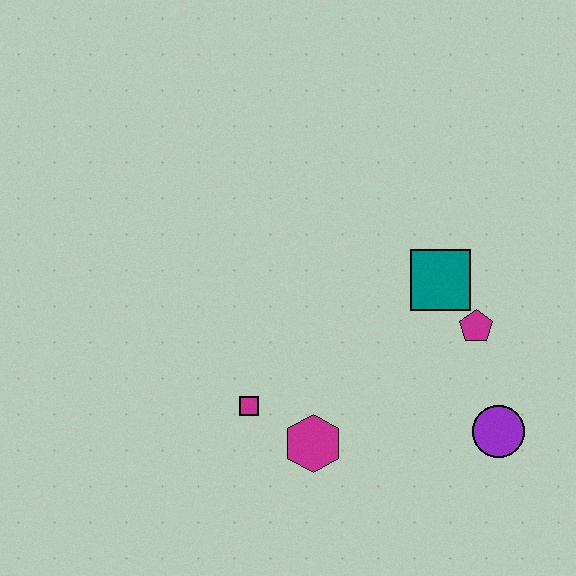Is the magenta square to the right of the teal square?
No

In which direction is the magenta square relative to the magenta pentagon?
The magenta square is to the left of the magenta pentagon.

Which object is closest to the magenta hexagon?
The magenta square is closest to the magenta hexagon.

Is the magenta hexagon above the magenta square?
No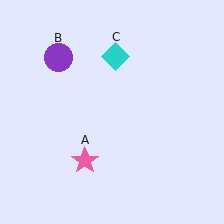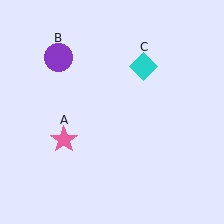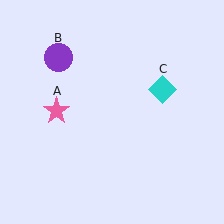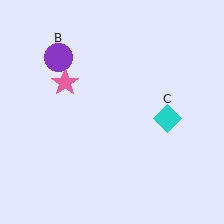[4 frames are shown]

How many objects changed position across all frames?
2 objects changed position: pink star (object A), cyan diamond (object C).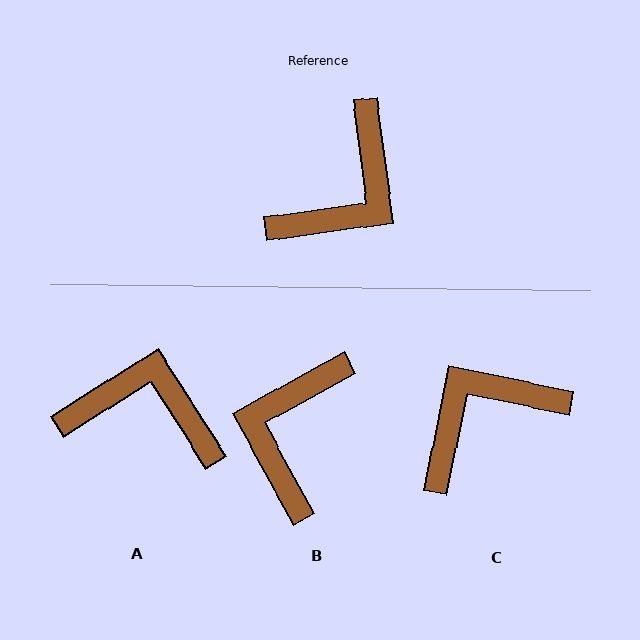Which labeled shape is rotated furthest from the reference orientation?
C, about 161 degrees away.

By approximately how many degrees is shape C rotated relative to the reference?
Approximately 161 degrees counter-clockwise.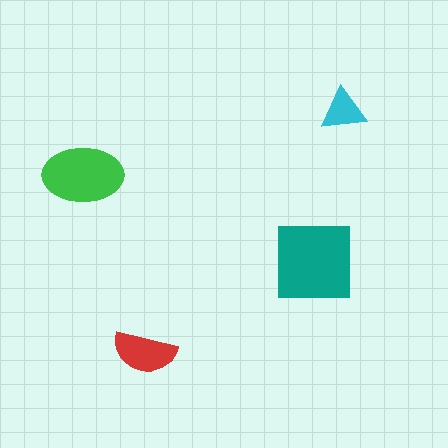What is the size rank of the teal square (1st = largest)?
1st.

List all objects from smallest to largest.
The cyan triangle, the red semicircle, the green ellipse, the teal square.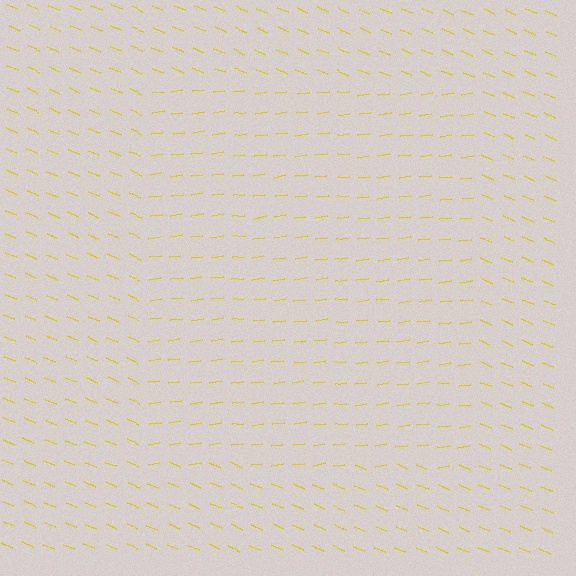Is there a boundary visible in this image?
Yes, there is a texture boundary formed by a change in line orientation.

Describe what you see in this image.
The image is filled with small yellow line segments. A rectangle region in the image has lines oriented differently from the surrounding lines, creating a visible texture boundary.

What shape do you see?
I see a rectangle.